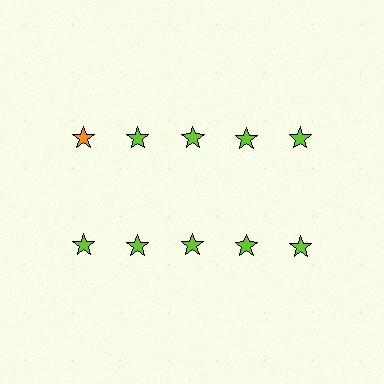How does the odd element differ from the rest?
It has a different color: orange instead of lime.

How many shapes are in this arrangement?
There are 10 shapes arranged in a grid pattern.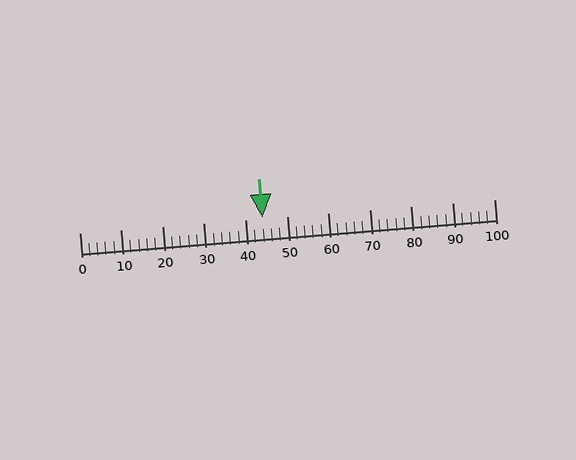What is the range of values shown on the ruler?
The ruler shows values from 0 to 100.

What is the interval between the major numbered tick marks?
The major tick marks are spaced 10 units apart.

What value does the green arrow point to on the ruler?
The green arrow points to approximately 44.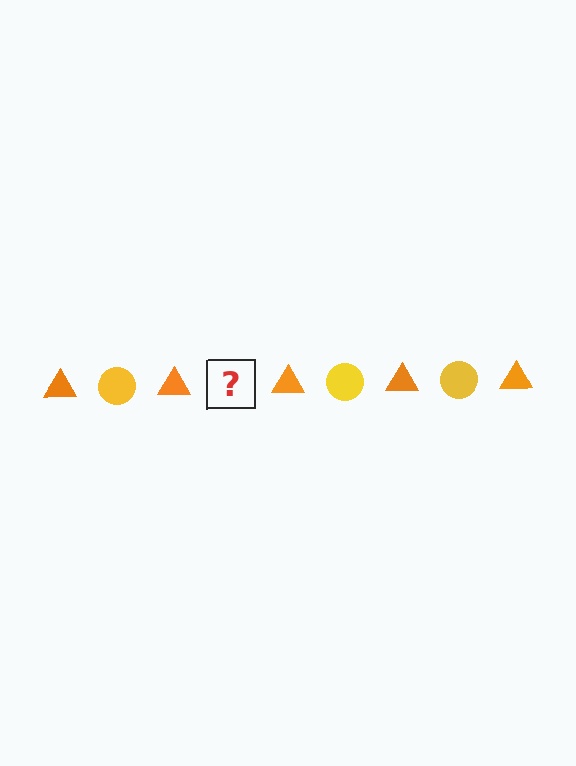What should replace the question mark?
The question mark should be replaced with a yellow circle.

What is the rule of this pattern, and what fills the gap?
The rule is that the pattern alternates between orange triangle and yellow circle. The gap should be filled with a yellow circle.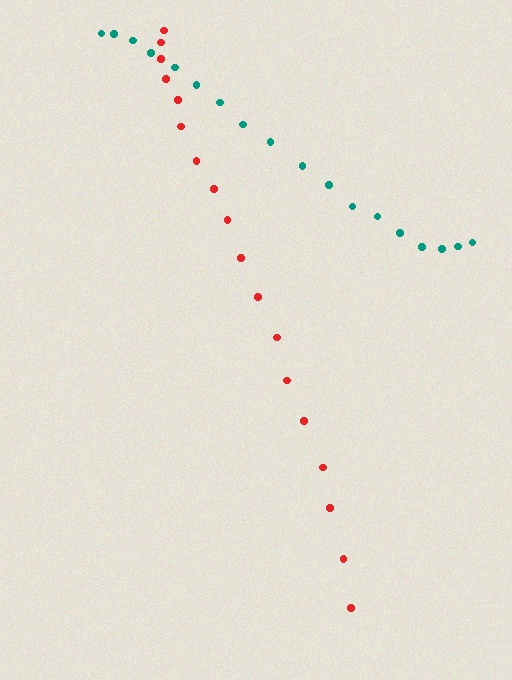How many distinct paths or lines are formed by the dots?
There are 2 distinct paths.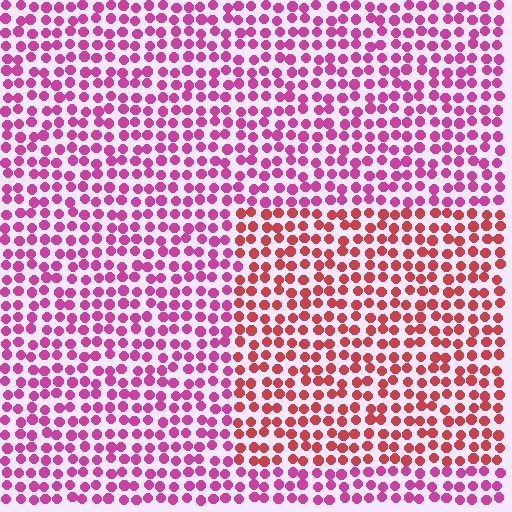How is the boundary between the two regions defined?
The boundary is defined purely by a slight shift in hue (about 38 degrees). Spacing, size, and orientation are identical on both sides.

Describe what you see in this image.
The image is filled with small magenta elements in a uniform arrangement. A rectangle-shaped region is visible where the elements are tinted to a slightly different hue, forming a subtle color boundary.